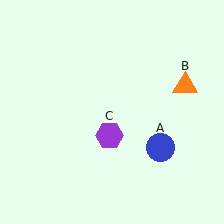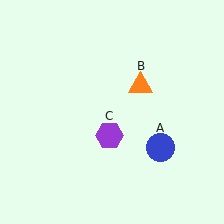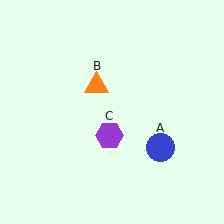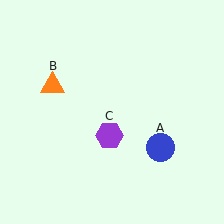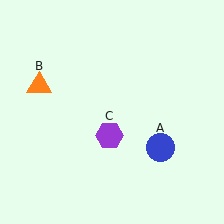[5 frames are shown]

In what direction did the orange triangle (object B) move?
The orange triangle (object B) moved left.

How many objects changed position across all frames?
1 object changed position: orange triangle (object B).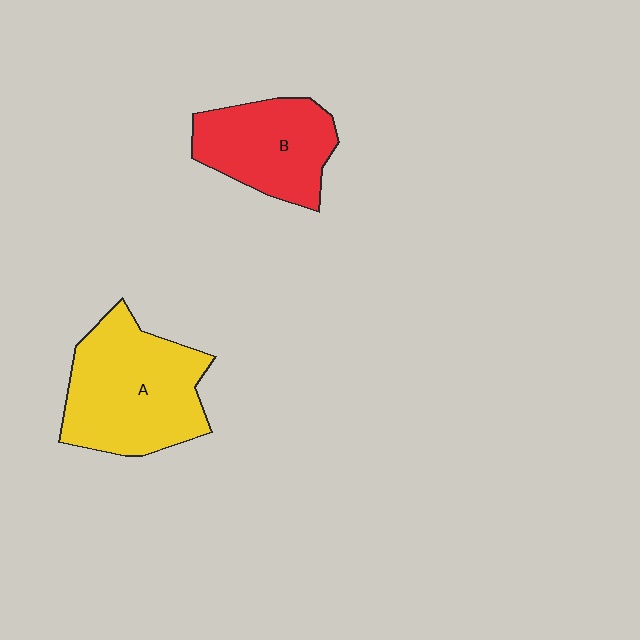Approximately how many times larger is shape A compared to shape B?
Approximately 1.4 times.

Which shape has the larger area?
Shape A (yellow).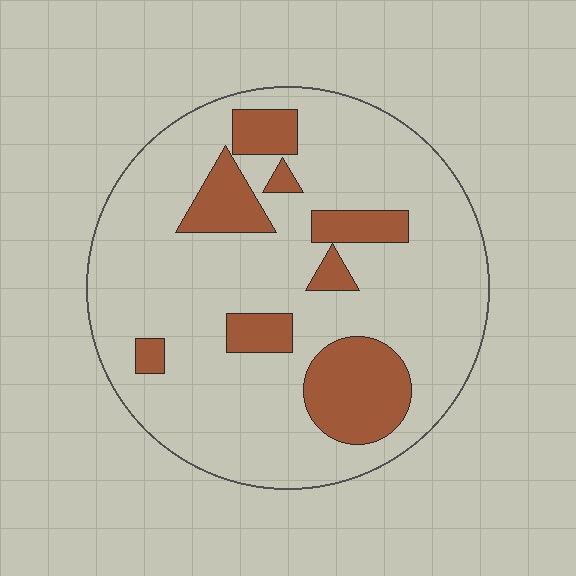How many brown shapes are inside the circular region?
8.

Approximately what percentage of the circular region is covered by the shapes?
Approximately 20%.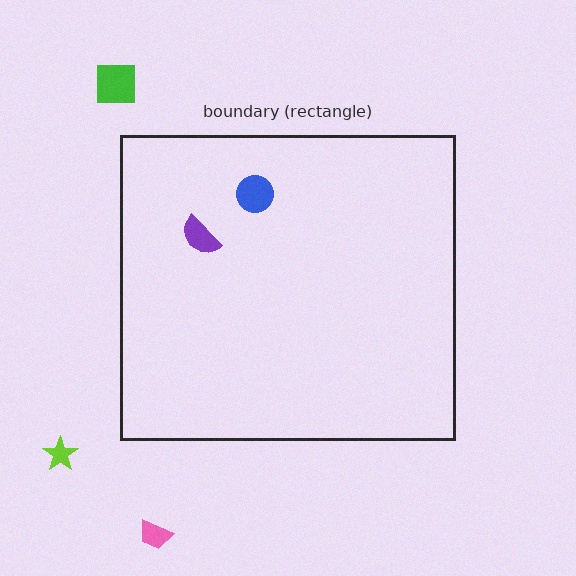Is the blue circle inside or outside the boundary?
Inside.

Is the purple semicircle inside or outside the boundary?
Inside.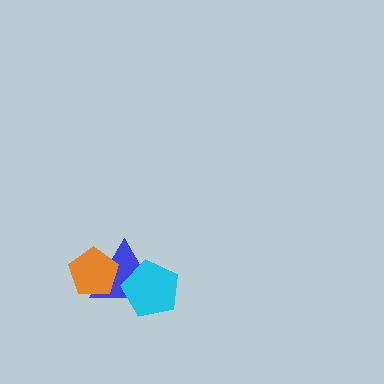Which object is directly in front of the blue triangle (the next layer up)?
The orange pentagon is directly in front of the blue triangle.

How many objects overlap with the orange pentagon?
1 object overlaps with the orange pentagon.